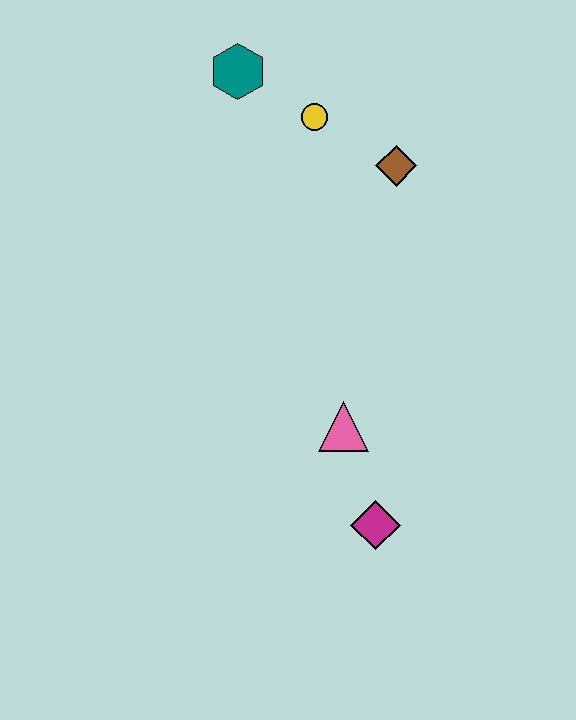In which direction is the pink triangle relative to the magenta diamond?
The pink triangle is above the magenta diamond.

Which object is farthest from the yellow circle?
The magenta diamond is farthest from the yellow circle.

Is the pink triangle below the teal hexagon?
Yes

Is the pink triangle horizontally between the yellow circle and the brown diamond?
Yes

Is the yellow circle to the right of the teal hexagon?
Yes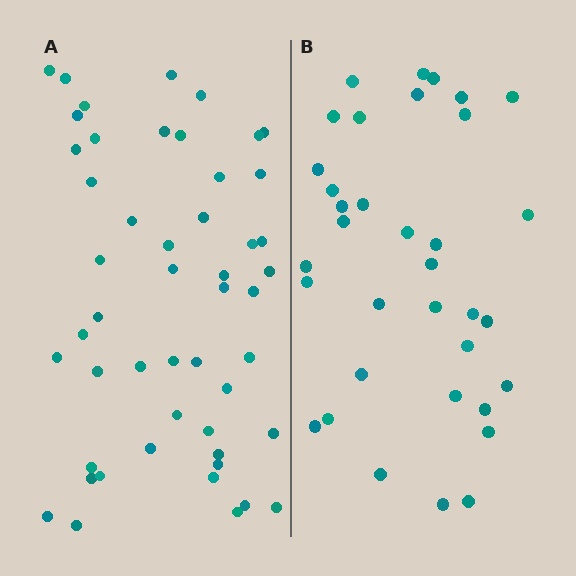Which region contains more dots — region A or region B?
Region A (the left region) has more dots.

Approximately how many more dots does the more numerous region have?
Region A has approximately 15 more dots than region B.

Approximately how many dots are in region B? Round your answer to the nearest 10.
About 40 dots. (The exact count is 35, which rounds to 40.)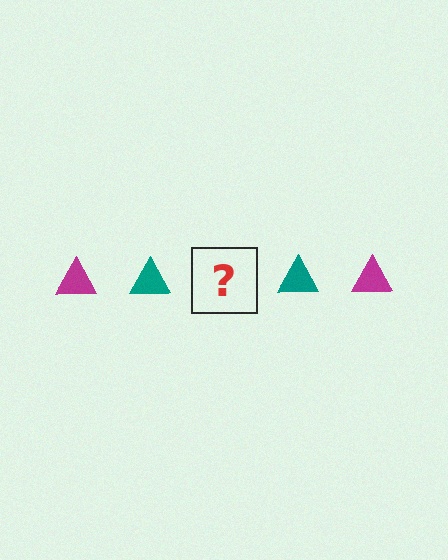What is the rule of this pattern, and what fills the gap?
The rule is that the pattern cycles through magenta, teal triangles. The gap should be filled with a magenta triangle.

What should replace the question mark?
The question mark should be replaced with a magenta triangle.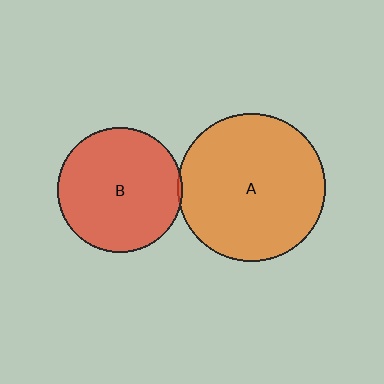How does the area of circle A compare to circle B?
Approximately 1.4 times.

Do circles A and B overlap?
Yes.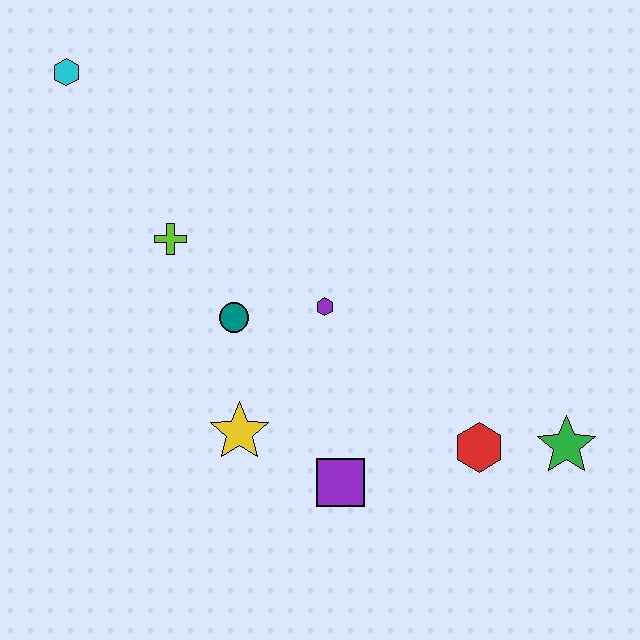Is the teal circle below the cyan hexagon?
Yes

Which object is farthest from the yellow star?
The cyan hexagon is farthest from the yellow star.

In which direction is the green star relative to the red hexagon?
The green star is to the right of the red hexagon.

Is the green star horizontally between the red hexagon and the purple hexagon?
No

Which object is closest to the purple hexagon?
The teal circle is closest to the purple hexagon.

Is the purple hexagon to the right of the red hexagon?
No